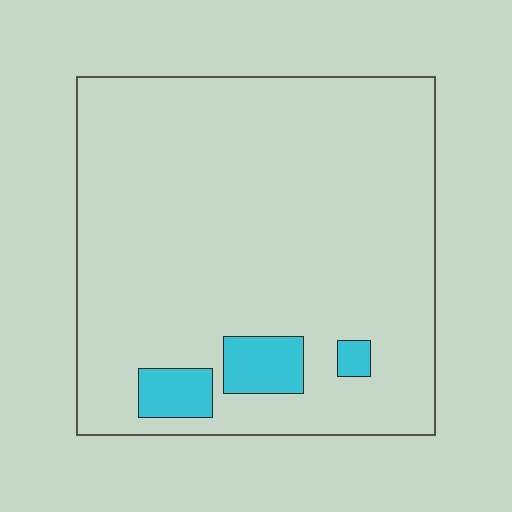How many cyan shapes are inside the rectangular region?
3.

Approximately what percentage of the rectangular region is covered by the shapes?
Approximately 5%.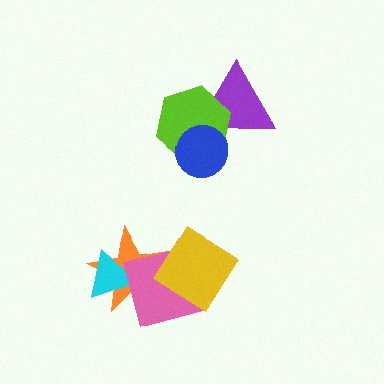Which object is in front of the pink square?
The yellow diamond is in front of the pink square.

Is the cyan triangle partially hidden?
Yes, it is partially covered by another shape.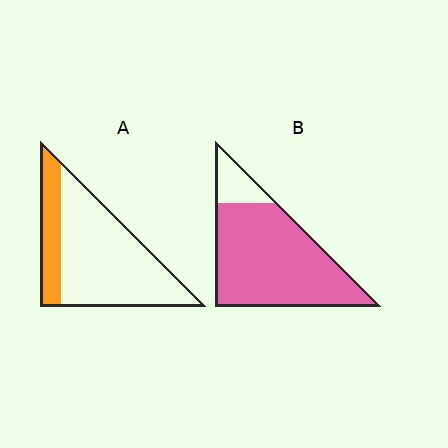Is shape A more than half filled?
No.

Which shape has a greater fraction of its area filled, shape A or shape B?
Shape B.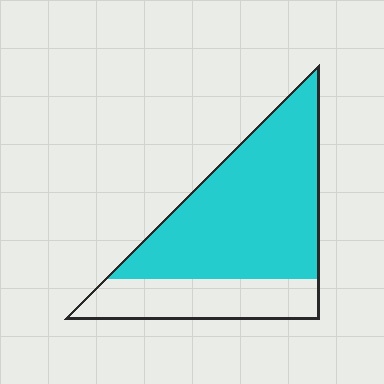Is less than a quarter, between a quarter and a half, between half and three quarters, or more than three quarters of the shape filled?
Between half and three quarters.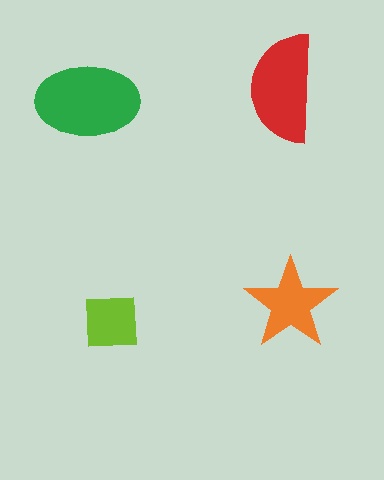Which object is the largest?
The green ellipse.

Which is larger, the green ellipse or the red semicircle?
The green ellipse.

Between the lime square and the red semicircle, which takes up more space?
The red semicircle.